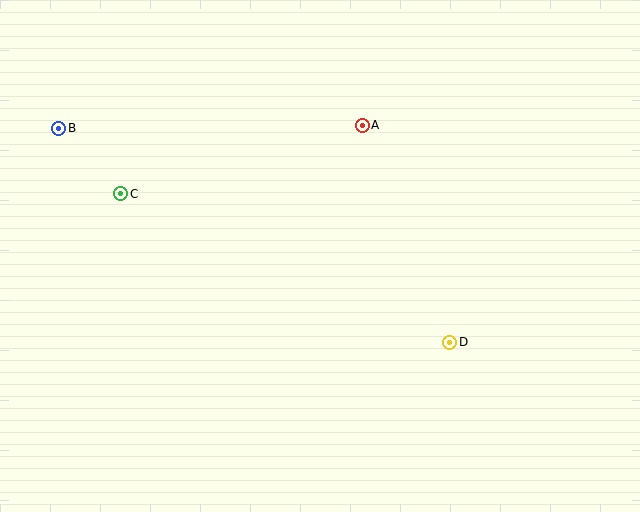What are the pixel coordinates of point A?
Point A is at (362, 125).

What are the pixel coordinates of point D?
Point D is at (450, 342).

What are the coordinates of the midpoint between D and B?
The midpoint between D and B is at (254, 235).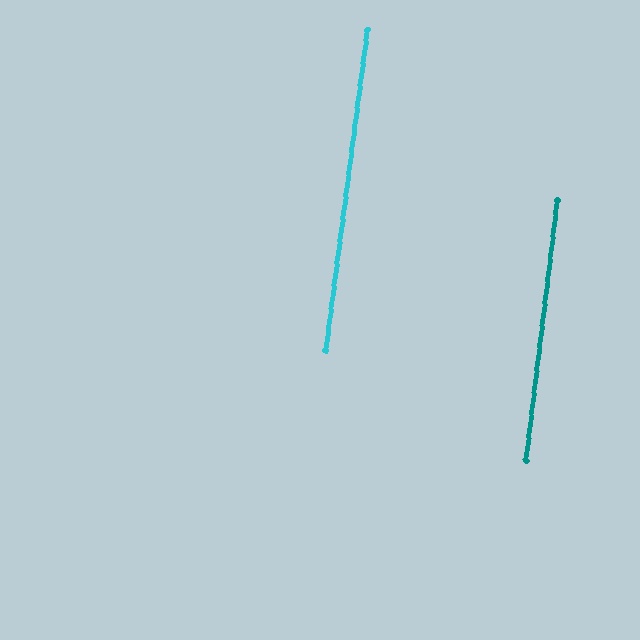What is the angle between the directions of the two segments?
Approximately 0 degrees.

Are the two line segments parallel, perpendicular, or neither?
Parallel — their directions differ by only 0.5°.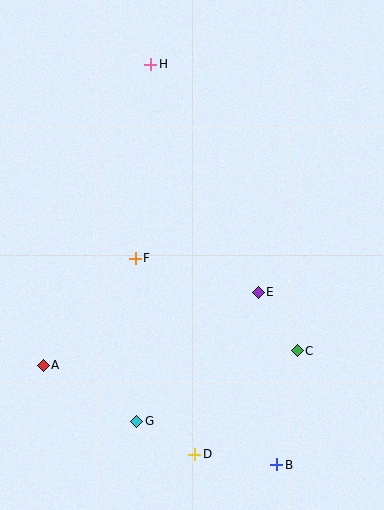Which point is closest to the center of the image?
Point F at (135, 258) is closest to the center.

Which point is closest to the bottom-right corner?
Point B is closest to the bottom-right corner.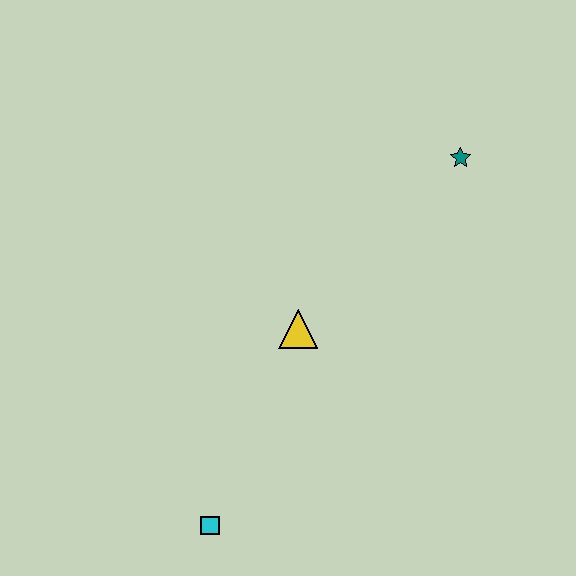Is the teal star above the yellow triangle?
Yes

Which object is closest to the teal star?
The yellow triangle is closest to the teal star.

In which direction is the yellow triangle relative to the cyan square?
The yellow triangle is above the cyan square.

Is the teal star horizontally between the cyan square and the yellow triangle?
No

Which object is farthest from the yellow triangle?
The teal star is farthest from the yellow triangle.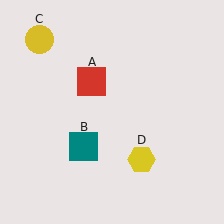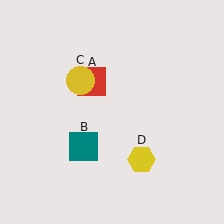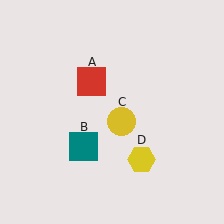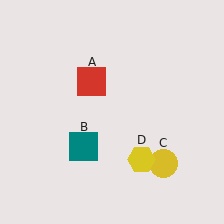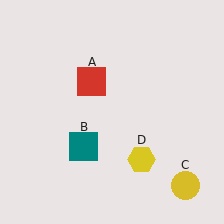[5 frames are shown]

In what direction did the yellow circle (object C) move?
The yellow circle (object C) moved down and to the right.